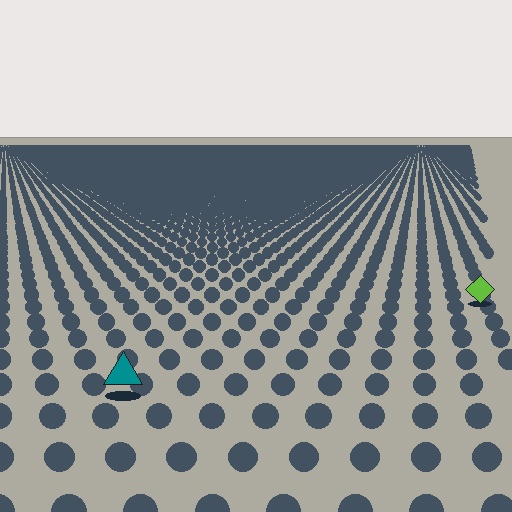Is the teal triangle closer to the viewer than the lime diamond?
Yes. The teal triangle is closer — you can tell from the texture gradient: the ground texture is coarser near it.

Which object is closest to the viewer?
The teal triangle is closest. The texture marks near it are larger and more spread out.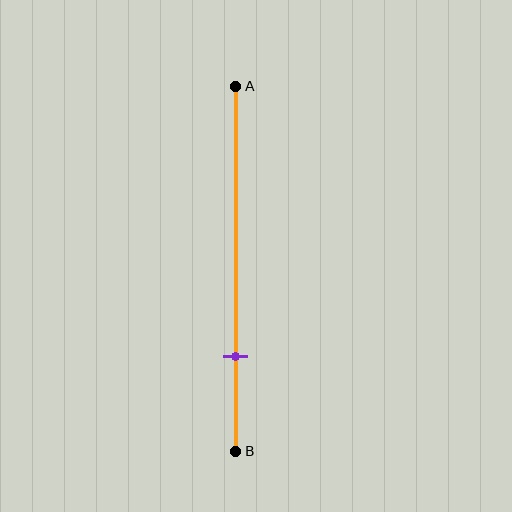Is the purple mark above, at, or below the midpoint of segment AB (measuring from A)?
The purple mark is below the midpoint of segment AB.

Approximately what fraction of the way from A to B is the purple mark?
The purple mark is approximately 75% of the way from A to B.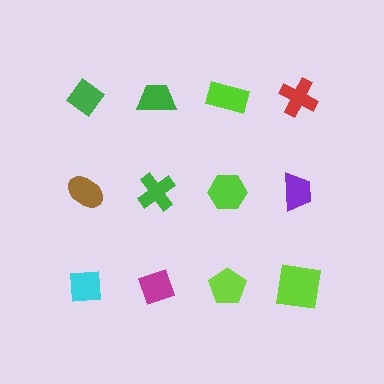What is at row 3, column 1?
A cyan square.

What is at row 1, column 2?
A green trapezoid.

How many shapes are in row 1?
4 shapes.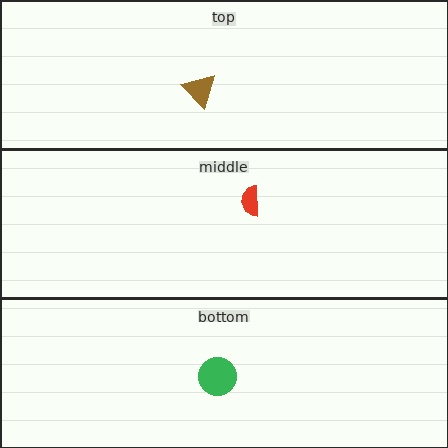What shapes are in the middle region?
The red semicircle.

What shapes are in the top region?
The brown triangle.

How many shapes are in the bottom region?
1.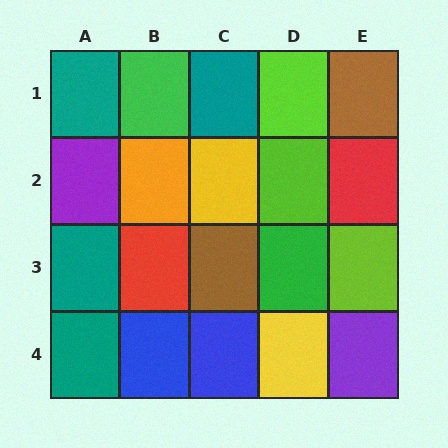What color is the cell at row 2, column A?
Purple.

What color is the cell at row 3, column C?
Brown.